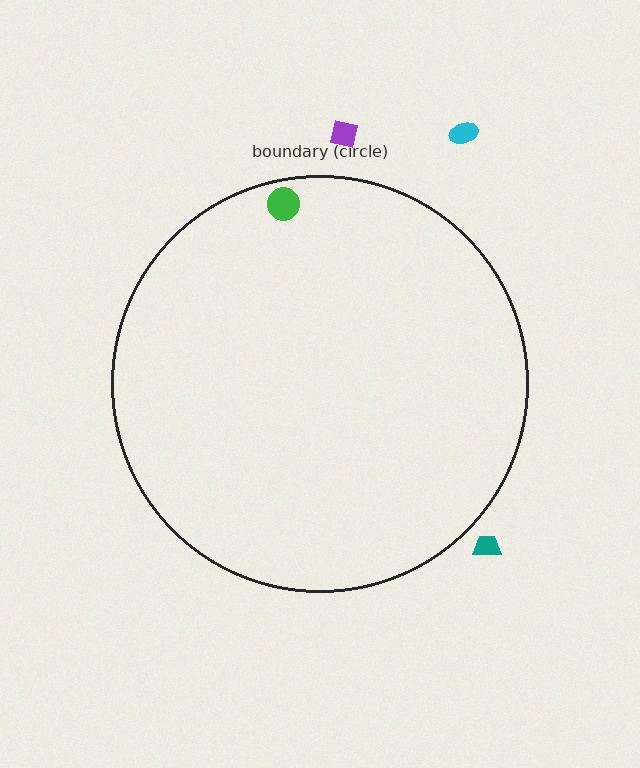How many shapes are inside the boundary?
1 inside, 3 outside.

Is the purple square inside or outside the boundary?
Outside.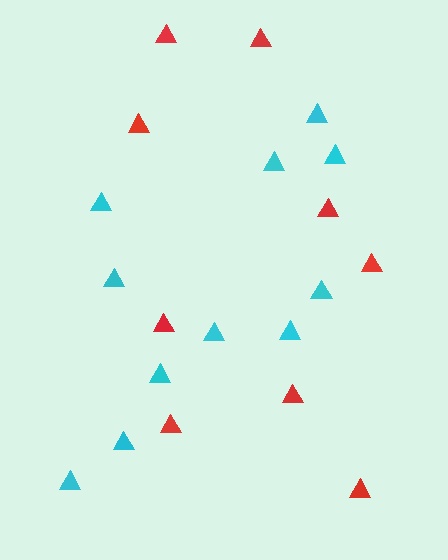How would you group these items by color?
There are 2 groups: one group of red triangles (9) and one group of cyan triangles (11).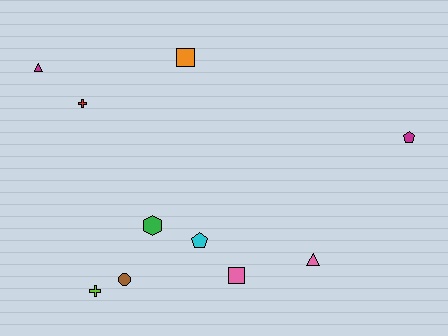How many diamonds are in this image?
There are no diamonds.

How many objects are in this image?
There are 10 objects.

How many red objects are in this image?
There is 1 red object.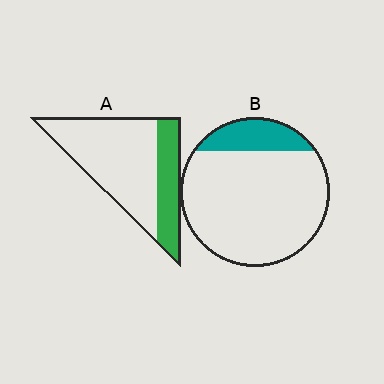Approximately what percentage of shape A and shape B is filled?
A is approximately 30% and B is approximately 15%.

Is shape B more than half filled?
No.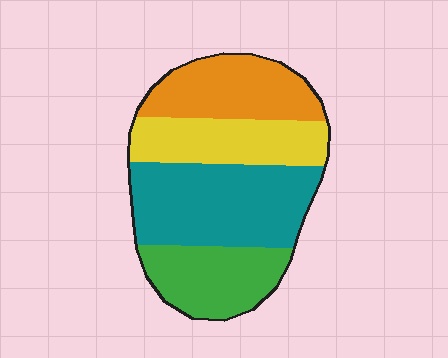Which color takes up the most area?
Teal, at roughly 35%.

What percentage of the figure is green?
Green takes up about one fifth (1/5) of the figure.